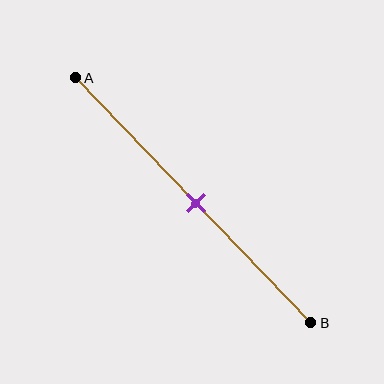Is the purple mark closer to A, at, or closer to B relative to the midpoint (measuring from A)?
The purple mark is approximately at the midpoint of segment AB.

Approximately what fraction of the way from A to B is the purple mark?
The purple mark is approximately 50% of the way from A to B.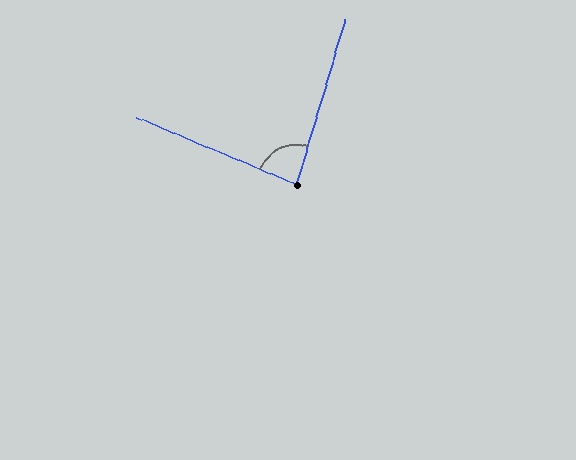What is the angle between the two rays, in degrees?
Approximately 84 degrees.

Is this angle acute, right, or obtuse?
It is acute.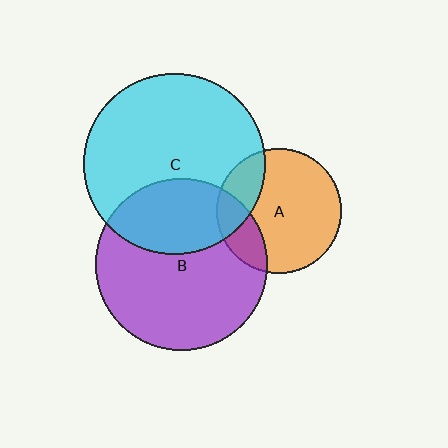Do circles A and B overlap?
Yes.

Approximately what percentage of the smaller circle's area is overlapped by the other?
Approximately 20%.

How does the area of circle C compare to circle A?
Approximately 2.1 times.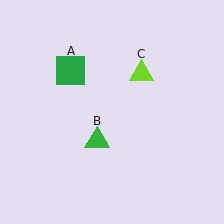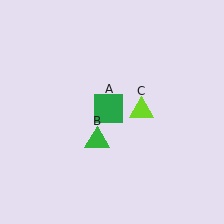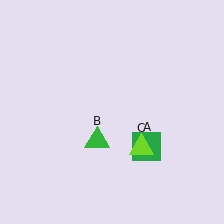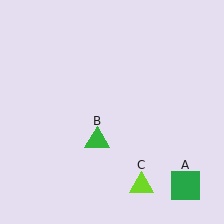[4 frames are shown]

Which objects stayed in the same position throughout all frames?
Green triangle (object B) remained stationary.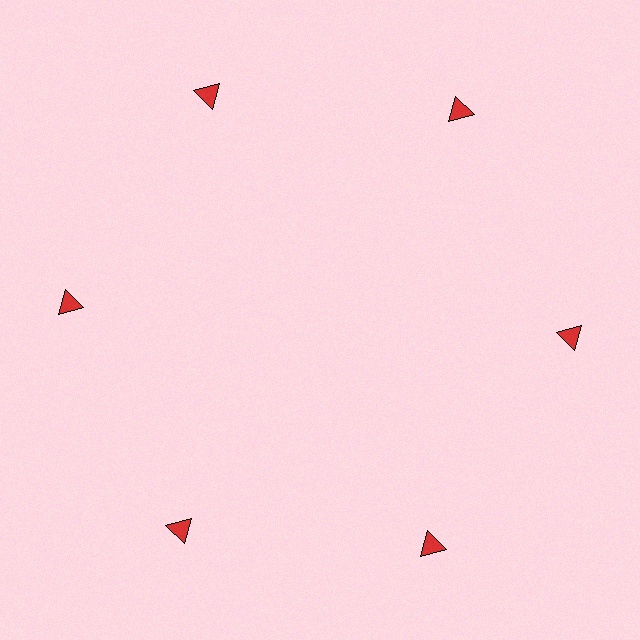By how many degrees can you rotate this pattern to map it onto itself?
The pattern maps onto itself every 60 degrees of rotation.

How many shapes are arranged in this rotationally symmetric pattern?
There are 6 shapes, arranged in 6 groups of 1.